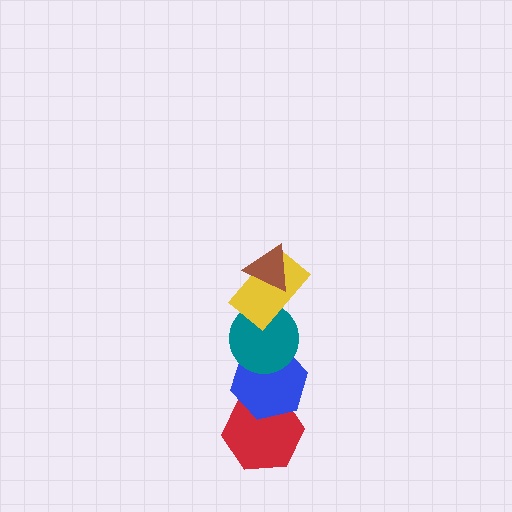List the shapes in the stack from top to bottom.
From top to bottom: the brown triangle, the yellow rectangle, the teal circle, the blue hexagon, the red hexagon.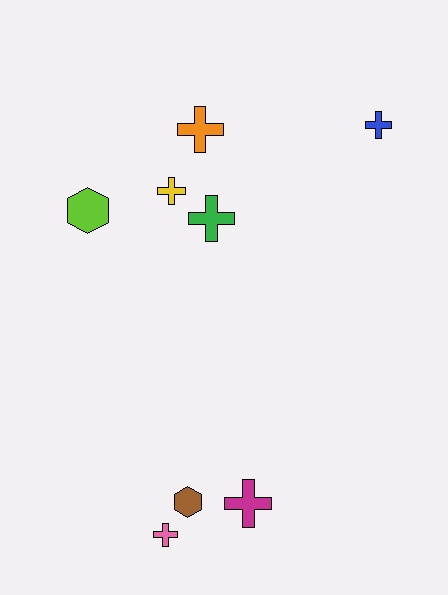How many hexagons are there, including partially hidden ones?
There are 2 hexagons.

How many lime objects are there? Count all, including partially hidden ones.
There is 1 lime object.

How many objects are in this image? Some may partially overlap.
There are 8 objects.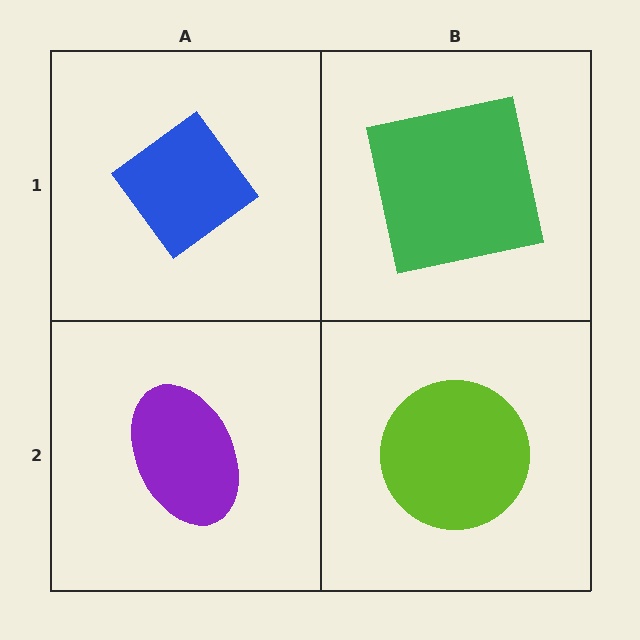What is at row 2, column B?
A lime circle.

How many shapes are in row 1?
2 shapes.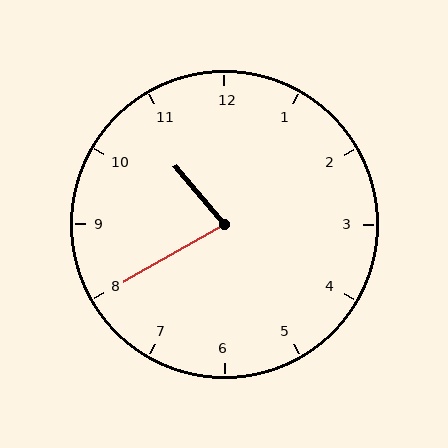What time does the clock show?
10:40.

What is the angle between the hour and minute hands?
Approximately 80 degrees.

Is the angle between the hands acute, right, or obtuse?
It is acute.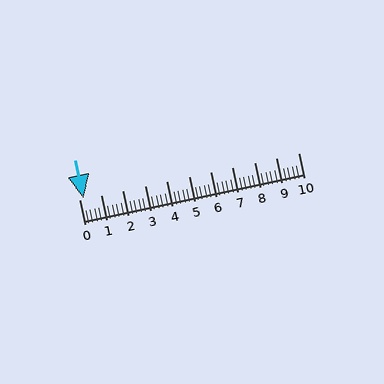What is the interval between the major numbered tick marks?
The major tick marks are spaced 1 units apart.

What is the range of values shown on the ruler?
The ruler shows values from 0 to 10.